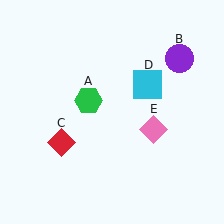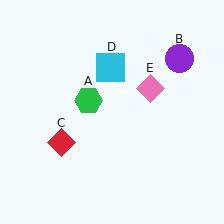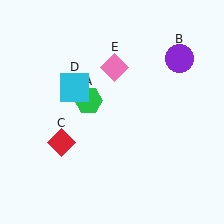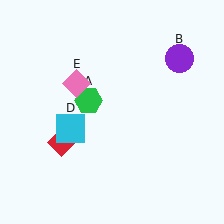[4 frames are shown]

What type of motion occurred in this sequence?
The cyan square (object D), pink diamond (object E) rotated counterclockwise around the center of the scene.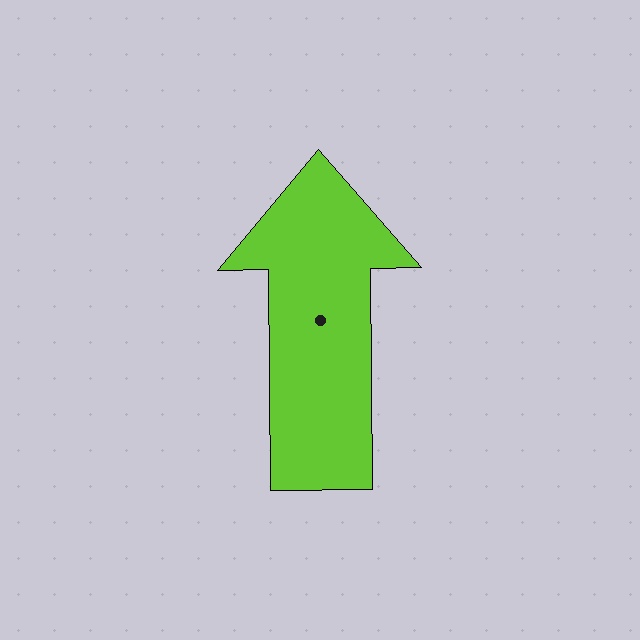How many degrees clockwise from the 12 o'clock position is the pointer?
Approximately 359 degrees.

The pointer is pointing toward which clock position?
Roughly 12 o'clock.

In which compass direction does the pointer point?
North.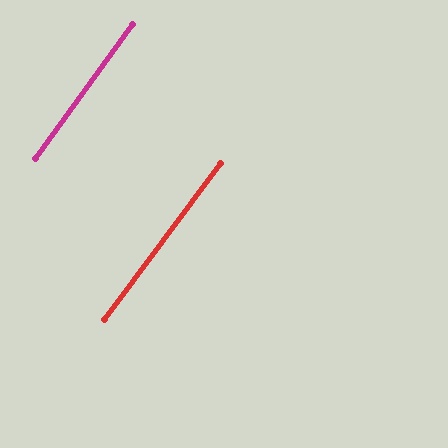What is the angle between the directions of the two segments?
Approximately 1 degree.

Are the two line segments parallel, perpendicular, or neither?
Parallel — their directions differ by only 0.5°.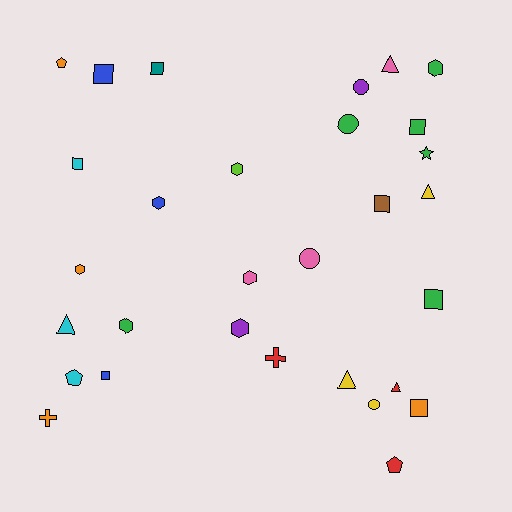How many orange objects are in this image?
There are 4 orange objects.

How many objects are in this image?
There are 30 objects.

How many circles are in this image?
There are 4 circles.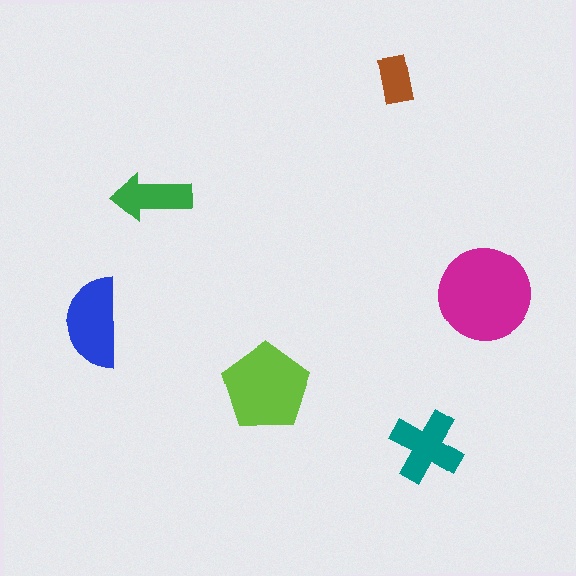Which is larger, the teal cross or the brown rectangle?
The teal cross.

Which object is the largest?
The magenta circle.